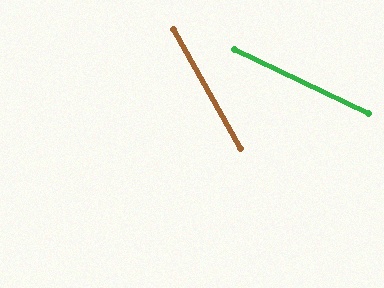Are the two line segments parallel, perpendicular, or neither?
Neither parallel nor perpendicular — they differ by about 35°.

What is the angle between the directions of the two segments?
Approximately 35 degrees.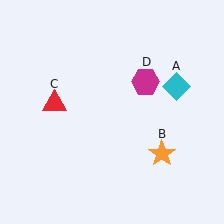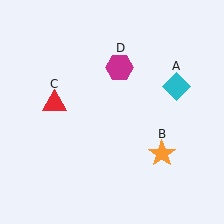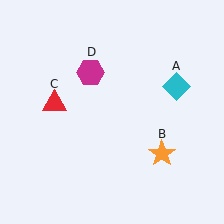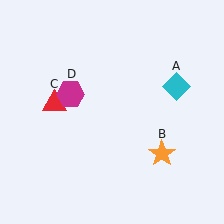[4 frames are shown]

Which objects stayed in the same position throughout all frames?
Cyan diamond (object A) and orange star (object B) and red triangle (object C) remained stationary.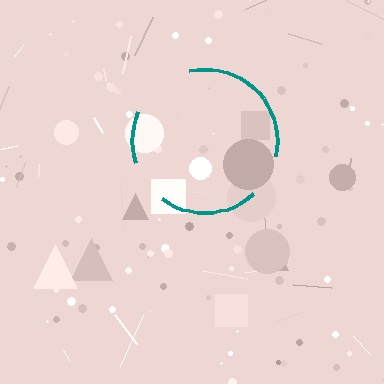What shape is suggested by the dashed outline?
The dashed outline suggests a circle.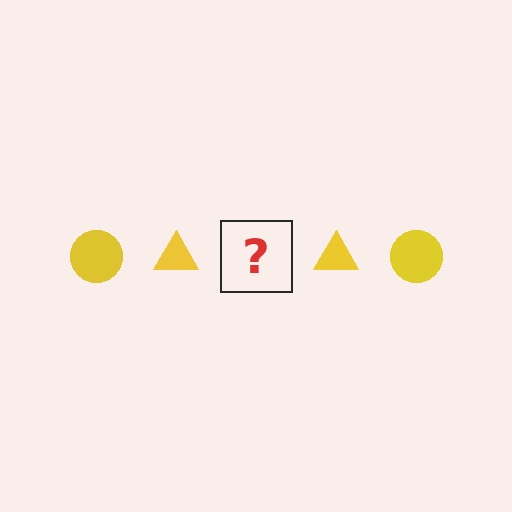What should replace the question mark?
The question mark should be replaced with a yellow circle.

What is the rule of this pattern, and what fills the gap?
The rule is that the pattern cycles through circle, triangle shapes in yellow. The gap should be filled with a yellow circle.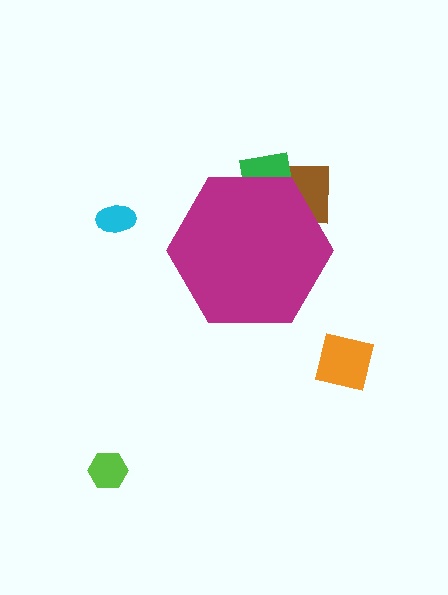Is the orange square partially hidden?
No, the orange square is fully visible.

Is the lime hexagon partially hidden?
No, the lime hexagon is fully visible.